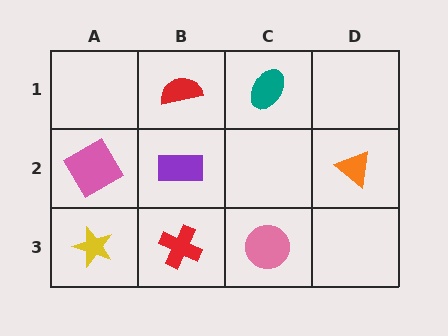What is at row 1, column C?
A teal ellipse.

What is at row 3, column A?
A yellow star.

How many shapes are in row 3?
3 shapes.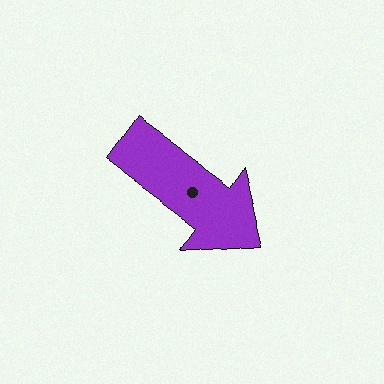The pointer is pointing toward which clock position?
Roughly 4 o'clock.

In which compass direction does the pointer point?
Southeast.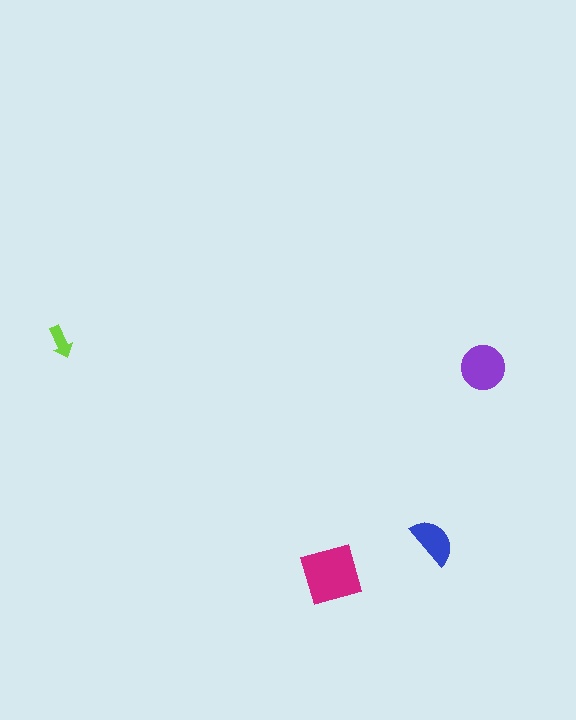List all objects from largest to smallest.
The magenta square, the purple circle, the blue semicircle, the lime arrow.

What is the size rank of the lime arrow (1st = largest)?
4th.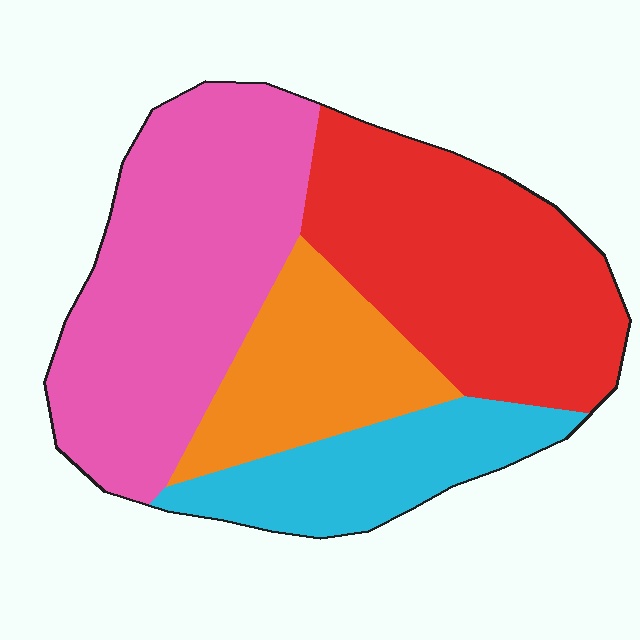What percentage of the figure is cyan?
Cyan takes up less than a sixth of the figure.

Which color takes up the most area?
Pink, at roughly 35%.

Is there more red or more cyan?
Red.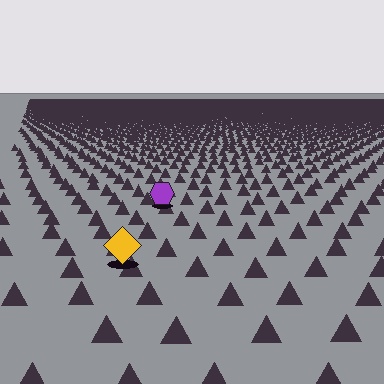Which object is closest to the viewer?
The yellow diamond is closest. The texture marks near it are larger and more spread out.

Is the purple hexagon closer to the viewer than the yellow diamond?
No. The yellow diamond is closer — you can tell from the texture gradient: the ground texture is coarser near it.